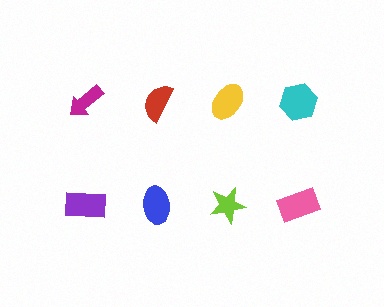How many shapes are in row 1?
4 shapes.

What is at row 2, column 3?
A lime star.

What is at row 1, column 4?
A cyan hexagon.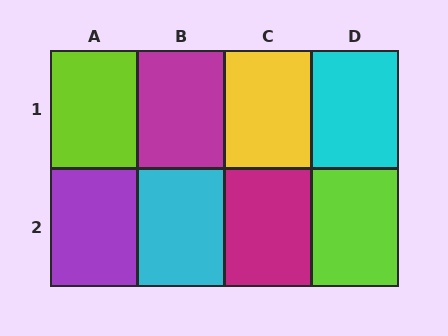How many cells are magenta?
2 cells are magenta.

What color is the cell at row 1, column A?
Lime.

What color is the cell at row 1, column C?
Yellow.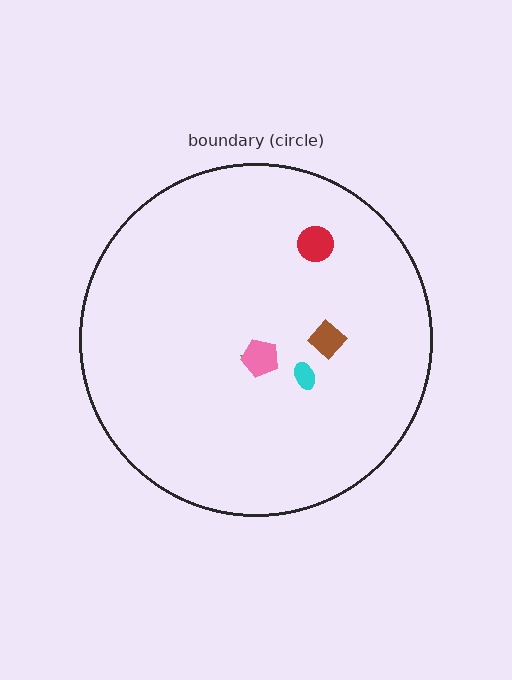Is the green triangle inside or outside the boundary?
Inside.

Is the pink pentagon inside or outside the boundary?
Inside.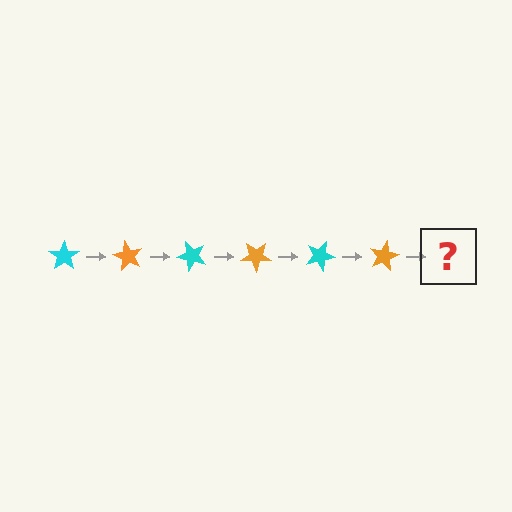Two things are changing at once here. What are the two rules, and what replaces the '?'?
The two rules are that it rotates 60 degrees each step and the color cycles through cyan and orange. The '?' should be a cyan star, rotated 360 degrees from the start.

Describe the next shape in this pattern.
It should be a cyan star, rotated 360 degrees from the start.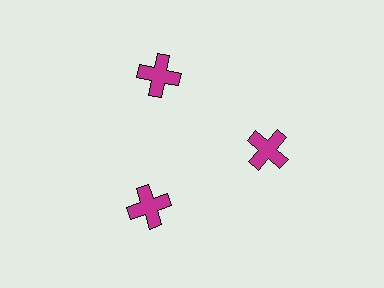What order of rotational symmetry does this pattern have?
This pattern has 3-fold rotational symmetry.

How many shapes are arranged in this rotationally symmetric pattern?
There are 3 shapes, arranged in 3 groups of 1.